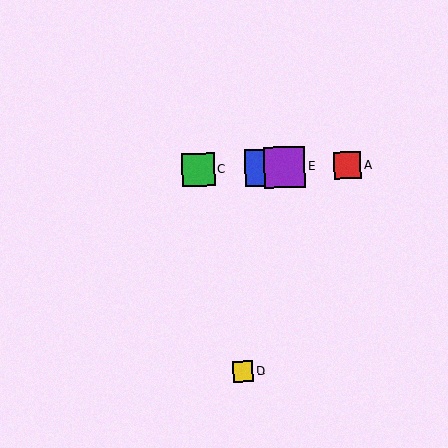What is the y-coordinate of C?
Object C is at y≈170.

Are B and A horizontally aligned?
Yes, both are at y≈168.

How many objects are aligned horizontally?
4 objects (A, B, C, E) are aligned horizontally.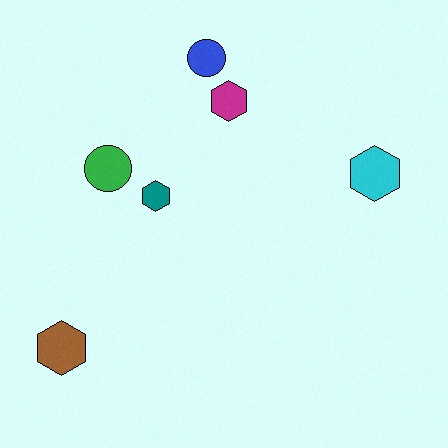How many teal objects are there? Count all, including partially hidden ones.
There is 1 teal object.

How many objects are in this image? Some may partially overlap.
There are 6 objects.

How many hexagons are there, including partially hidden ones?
There are 4 hexagons.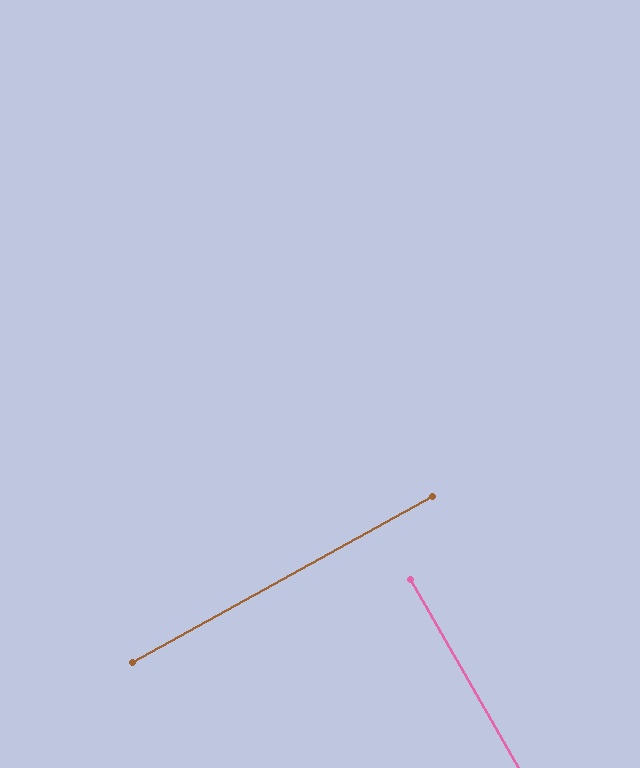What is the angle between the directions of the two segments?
Approximately 89 degrees.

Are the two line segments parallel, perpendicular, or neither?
Perpendicular — they meet at approximately 89°.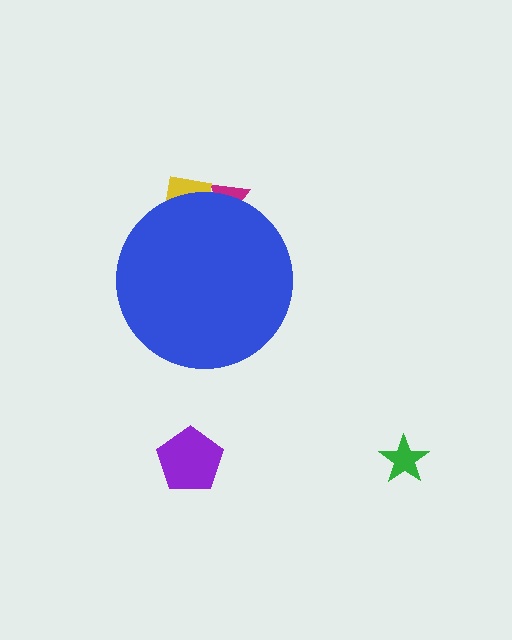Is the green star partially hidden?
No, the green star is fully visible.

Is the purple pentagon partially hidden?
No, the purple pentagon is fully visible.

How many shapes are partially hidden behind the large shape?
2 shapes are partially hidden.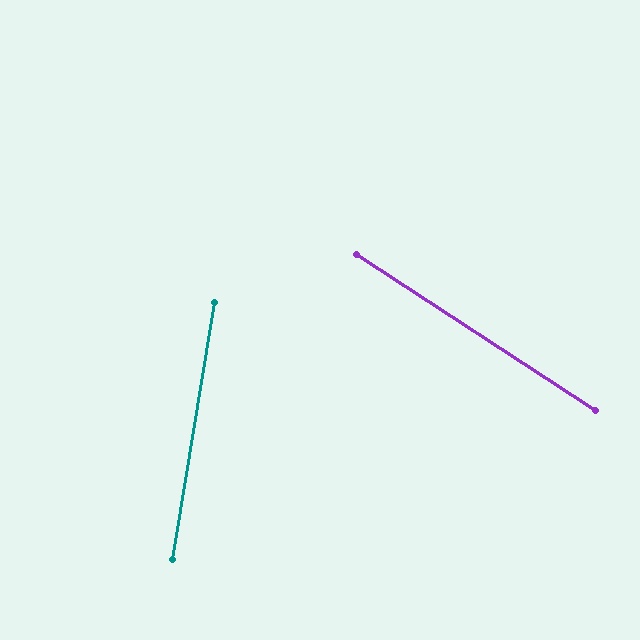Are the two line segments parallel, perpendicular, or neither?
Neither parallel nor perpendicular — they differ by about 66°.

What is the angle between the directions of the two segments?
Approximately 66 degrees.